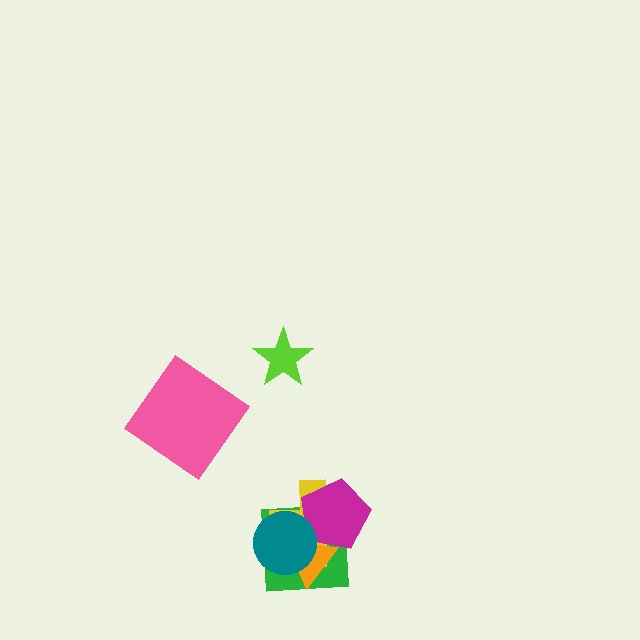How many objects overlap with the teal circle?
4 objects overlap with the teal circle.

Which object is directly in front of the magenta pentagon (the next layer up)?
The orange triangle is directly in front of the magenta pentagon.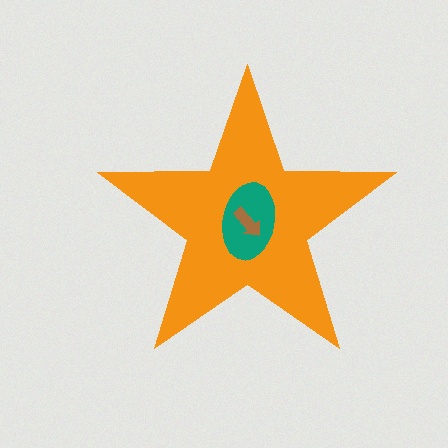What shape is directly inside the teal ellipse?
The brown arrow.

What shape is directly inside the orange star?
The teal ellipse.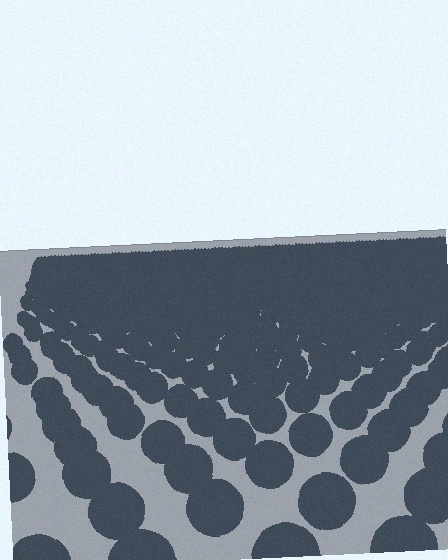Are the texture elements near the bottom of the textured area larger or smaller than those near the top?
Larger. Near the bottom, elements are closer to the viewer and appear at a bigger on-screen size.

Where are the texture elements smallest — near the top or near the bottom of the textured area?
Near the top.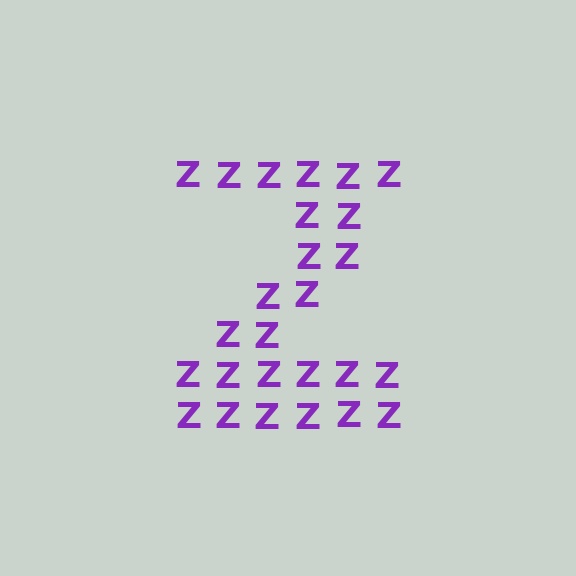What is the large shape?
The large shape is the letter Z.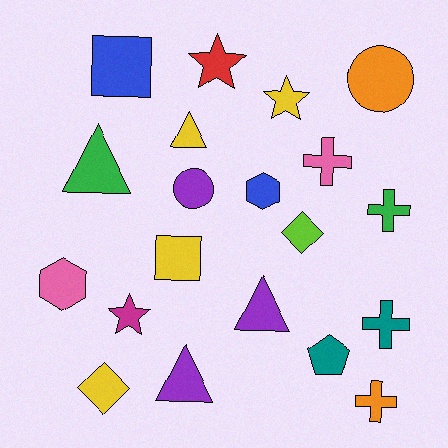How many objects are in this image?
There are 20 objects.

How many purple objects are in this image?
There are 3 purple objects.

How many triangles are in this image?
There are 4 triangles.